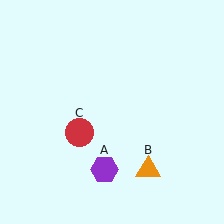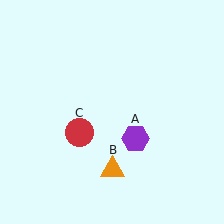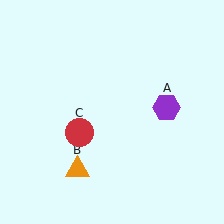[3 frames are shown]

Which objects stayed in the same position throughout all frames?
Red circle (object C) remained stationary.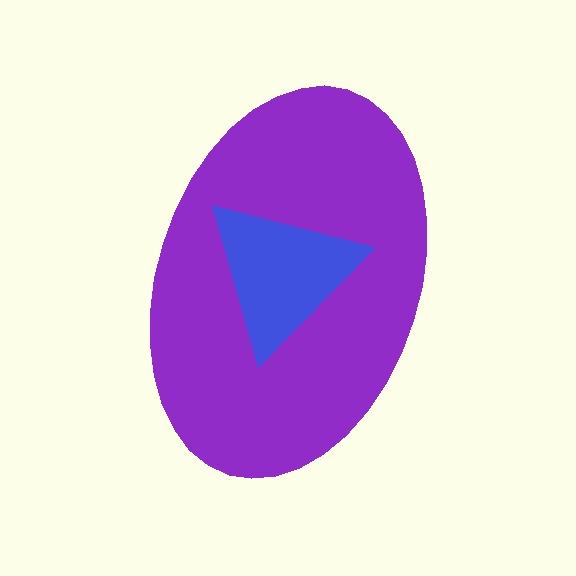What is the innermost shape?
The blue triangle.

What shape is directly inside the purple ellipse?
The blue triangle.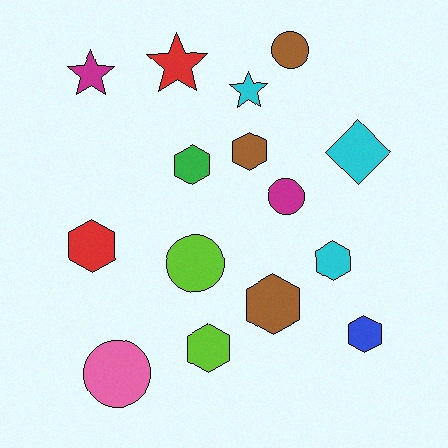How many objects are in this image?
There are 15 objects.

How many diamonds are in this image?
There is 1 diamond.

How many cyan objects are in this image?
There are 3 cyan objects.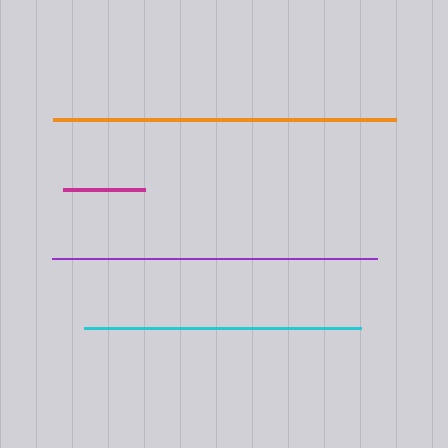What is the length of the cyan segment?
The cyan segment is approximately 278 pixels long.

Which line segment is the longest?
The orange line is the longest at approximately 342 pixels.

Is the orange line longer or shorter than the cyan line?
The orange line is longer than the cyan line.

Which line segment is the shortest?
The magenta line is the shortest at approximately 82 pixels.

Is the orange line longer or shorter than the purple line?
The orange line is longer than the purple line.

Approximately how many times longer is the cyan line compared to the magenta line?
The cyan line is approximately 3.4 times the length of the magenta line.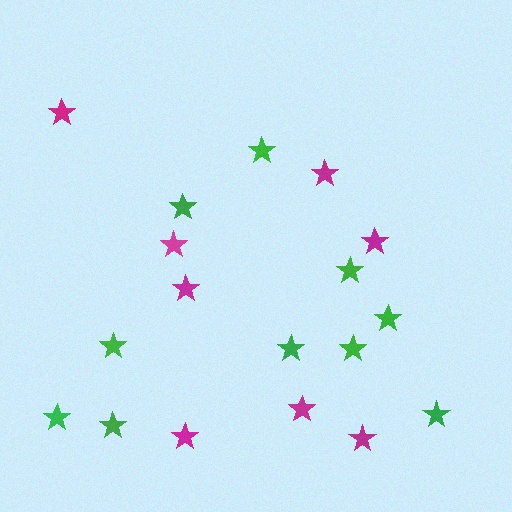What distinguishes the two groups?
There are 2 groups: one group of magenta stars (8) and one group of green stars (10).